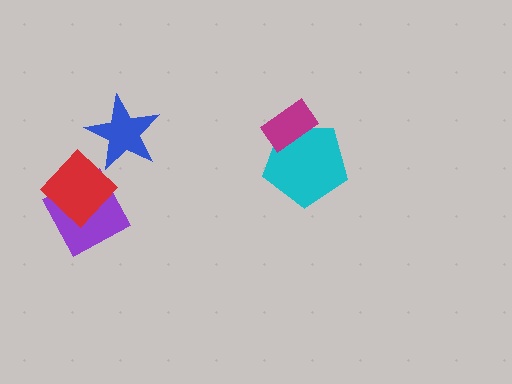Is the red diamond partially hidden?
Yes, it is partially covered by another shape.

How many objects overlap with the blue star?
1 object overlaps with the blue star.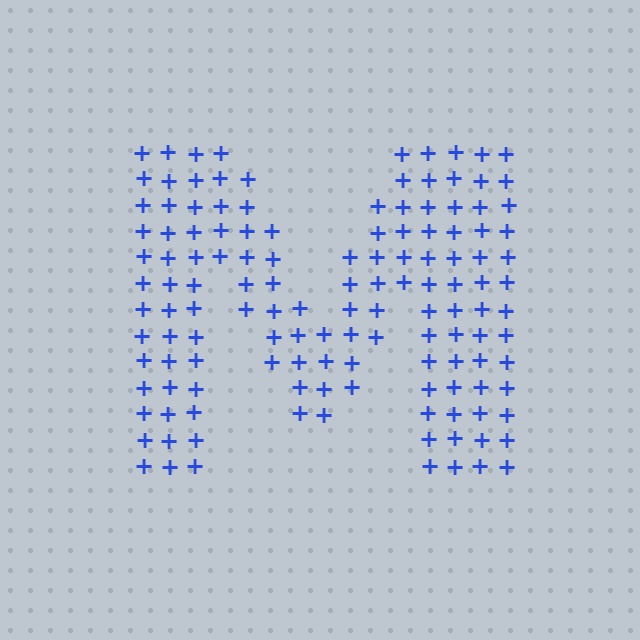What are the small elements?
The small elements are plus signs.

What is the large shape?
The large shape is the letter M.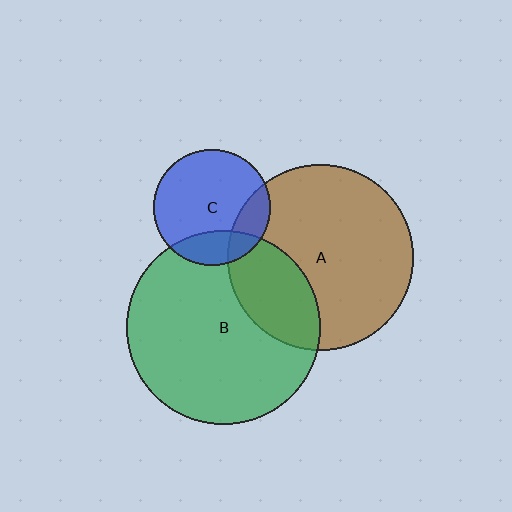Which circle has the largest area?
Circle B (green).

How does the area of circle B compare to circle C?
Approximately 2.8 times.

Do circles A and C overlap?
Yes.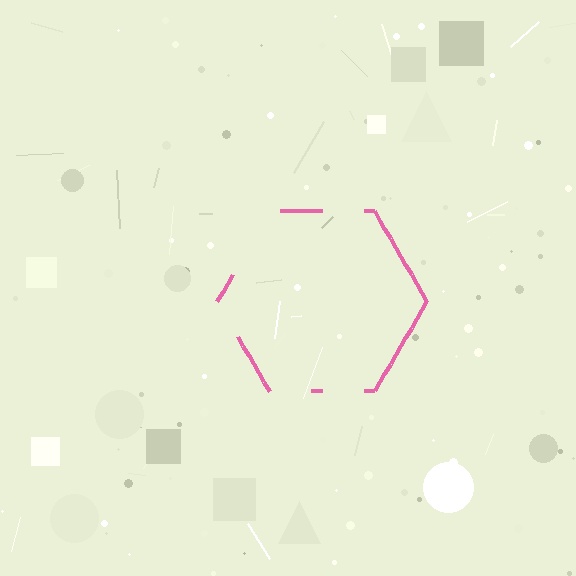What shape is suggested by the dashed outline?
The dashed outline suggests a hexagon.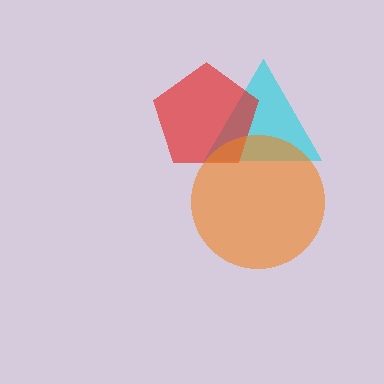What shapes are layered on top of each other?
The layered shapes are: a cyan triangle, a red pentagon, an orange circle.